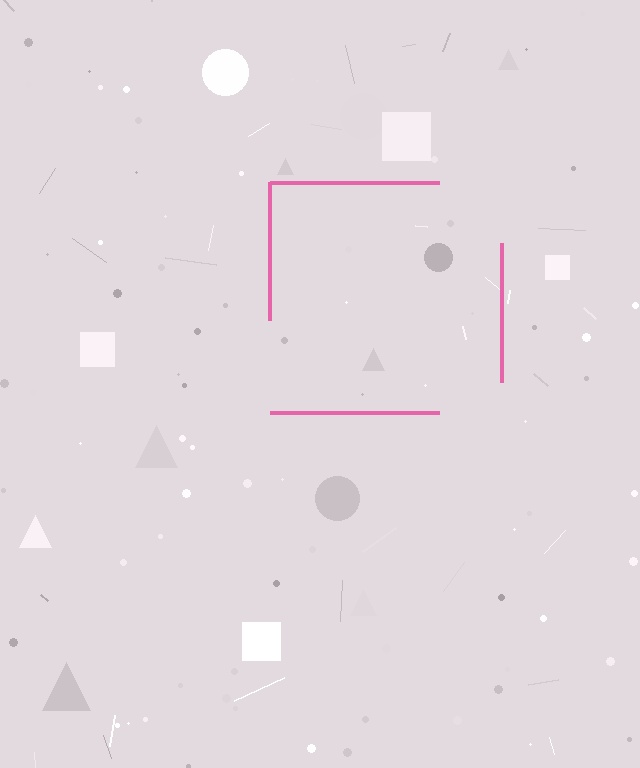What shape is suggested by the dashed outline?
The dashed outline suggests a square.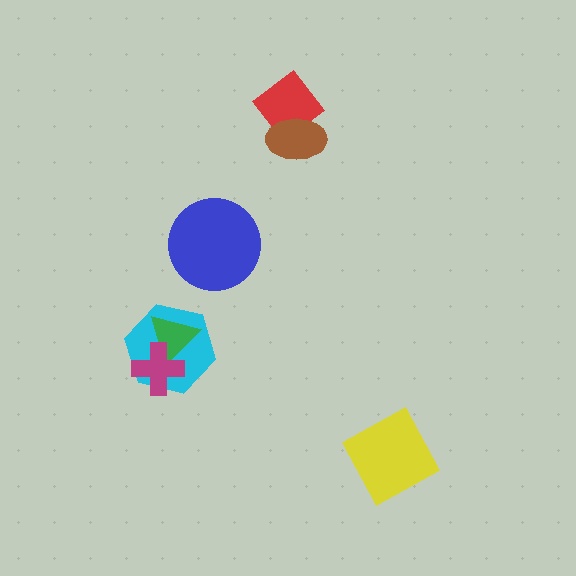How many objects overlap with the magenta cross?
2 objects overlap with the magenta cross.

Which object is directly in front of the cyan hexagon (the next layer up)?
The green triangle is directly in front of the cyan hexagon.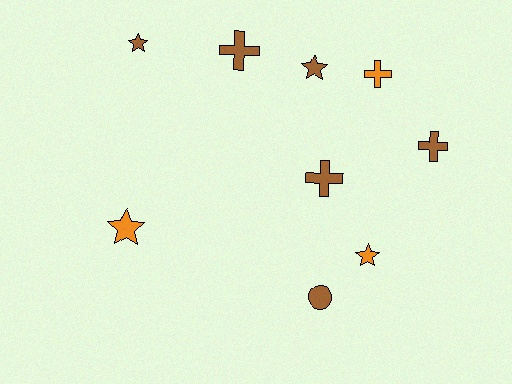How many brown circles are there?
There is 1 brown circle.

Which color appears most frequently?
Brown, with 6 objects.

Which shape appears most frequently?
Cross, with 4 objects.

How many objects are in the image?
There are 9 objects.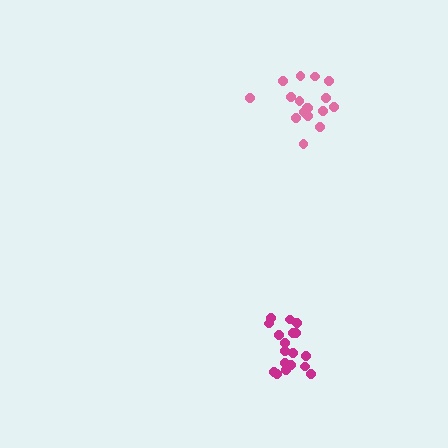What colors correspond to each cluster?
The clusters are colored: pink, magenta.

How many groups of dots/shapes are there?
There are 2 groups.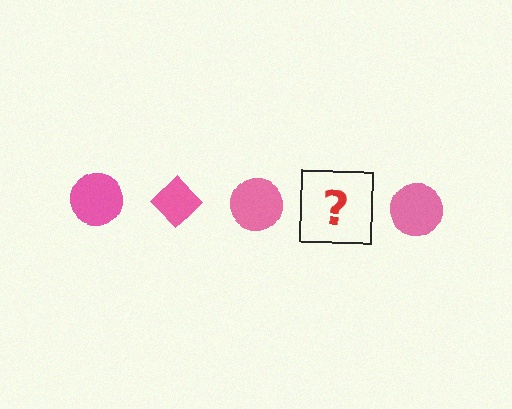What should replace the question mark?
The question mark should be replaced with a pink diamond.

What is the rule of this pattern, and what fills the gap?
The rule is that the pattern cycles through circle, diamond shapes in pink. The gap should be filled with a pink diamond.